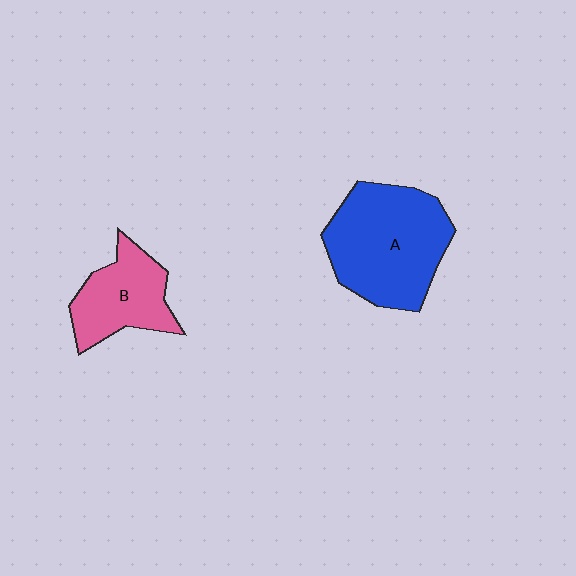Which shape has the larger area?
Shape A (blue).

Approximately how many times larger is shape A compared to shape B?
Approximately 1.7 times.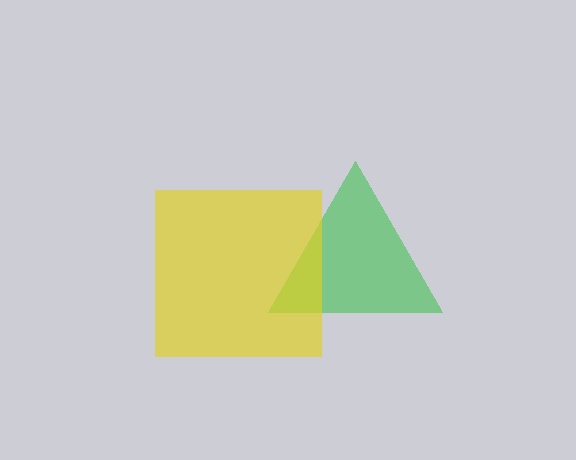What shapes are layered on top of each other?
The layered shapes are: a green triangle, a yellow square.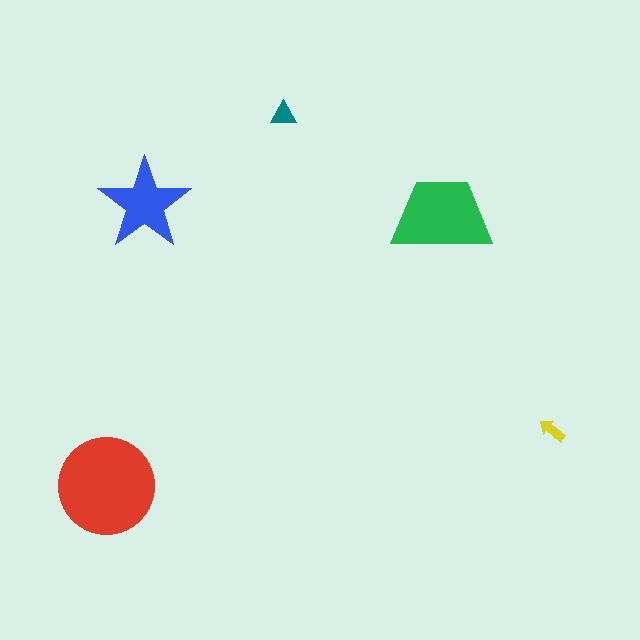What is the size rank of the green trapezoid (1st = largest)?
2nd.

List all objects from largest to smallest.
The red circle, the green trapezoid, the blue star, the teal triangle, the yellow arrow.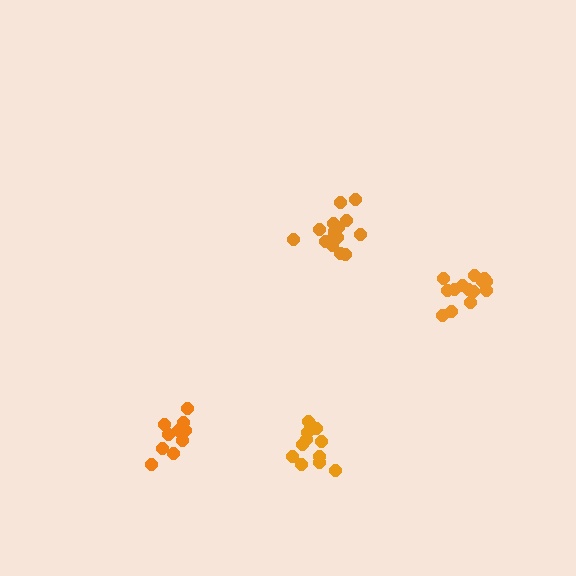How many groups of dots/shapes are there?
There are 4 groups.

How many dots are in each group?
Group 1: 10 dots, Group 2: 15 dots, Group 3: 14 dots, Group 4: 12 dots (51 total).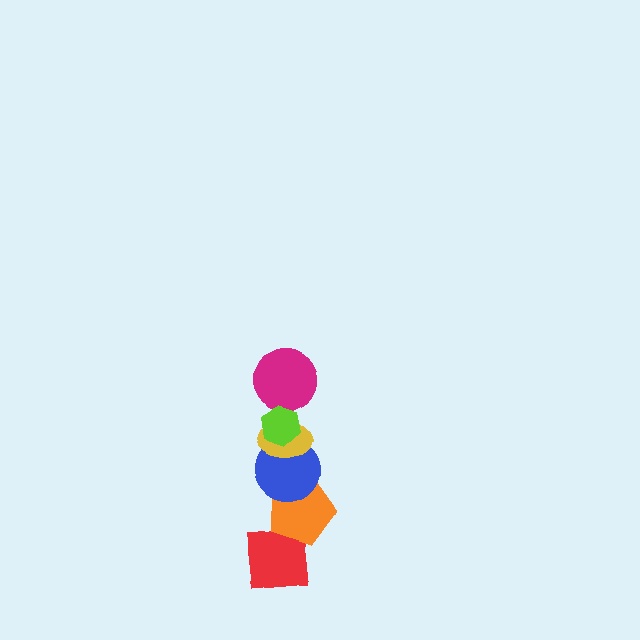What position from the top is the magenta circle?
The magenta circle is 2nd from the top.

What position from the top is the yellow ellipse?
The yellow ellipse is 3rd from the top.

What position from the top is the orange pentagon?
The orange pentagon is 5th from the top.